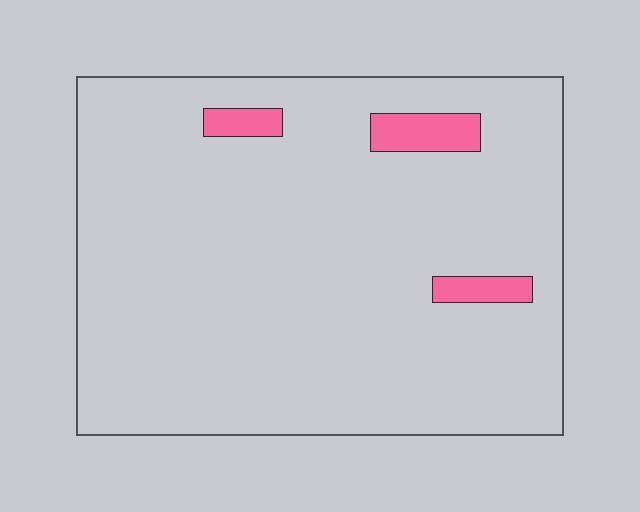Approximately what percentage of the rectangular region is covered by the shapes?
Approximately 5%.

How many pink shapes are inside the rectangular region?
3.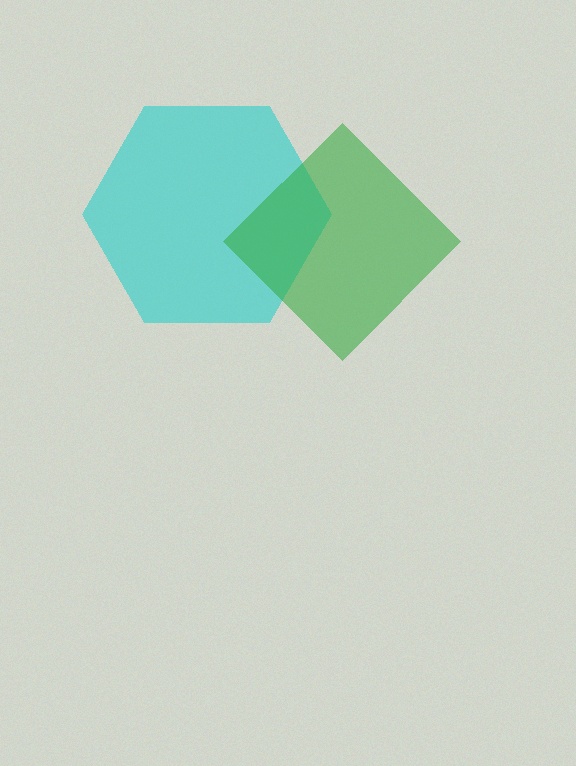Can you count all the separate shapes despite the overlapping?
Yes, there are 2 separate shapes.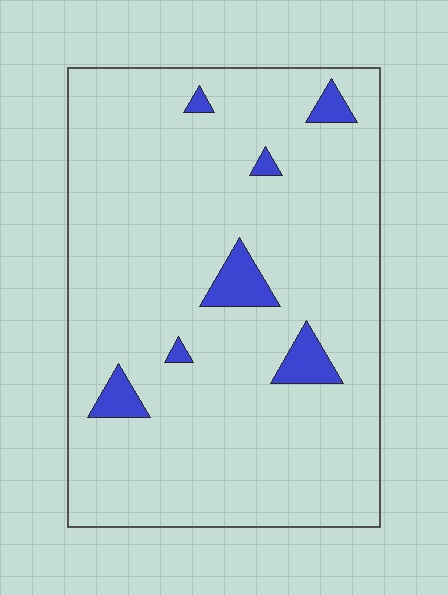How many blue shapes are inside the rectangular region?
7.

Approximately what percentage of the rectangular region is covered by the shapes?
Approximately 5%.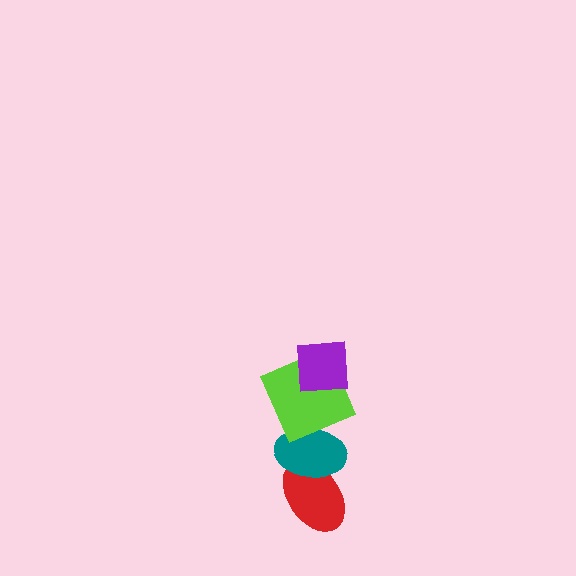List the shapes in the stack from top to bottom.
From top to bottom: the purple square, the lime square, the teal ellipse, the red ellipse.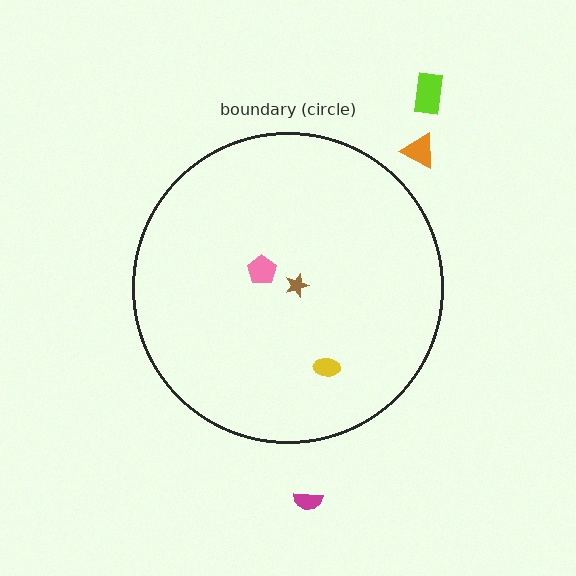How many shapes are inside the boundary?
3 inside, 3 outside.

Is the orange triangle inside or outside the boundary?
Outside.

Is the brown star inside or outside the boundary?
Inside.